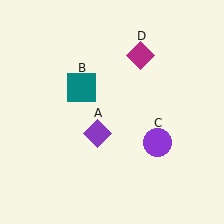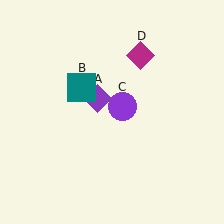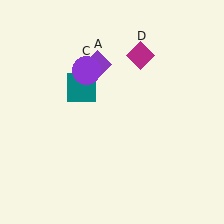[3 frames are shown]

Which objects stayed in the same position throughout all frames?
Teal square (object B) and magenta diamond (object D) remained stationary.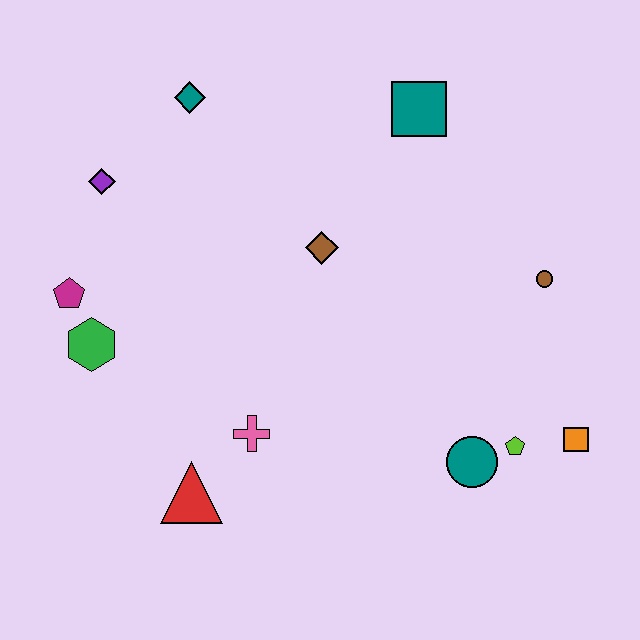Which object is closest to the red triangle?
The pink cross is closest to the red triangle.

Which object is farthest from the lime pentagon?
The purple diamond is farthest from the lime pentagon.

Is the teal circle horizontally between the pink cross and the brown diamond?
No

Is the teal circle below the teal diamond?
Yes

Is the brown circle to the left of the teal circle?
No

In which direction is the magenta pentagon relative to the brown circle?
The magenta pentagon is to the left of the brown circle.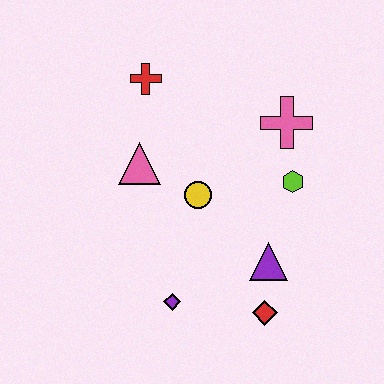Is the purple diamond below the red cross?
Yes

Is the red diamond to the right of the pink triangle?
Yes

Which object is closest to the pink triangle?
The yellow circle is closest to the pink triangle.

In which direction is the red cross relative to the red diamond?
The red cross is above the red diamond.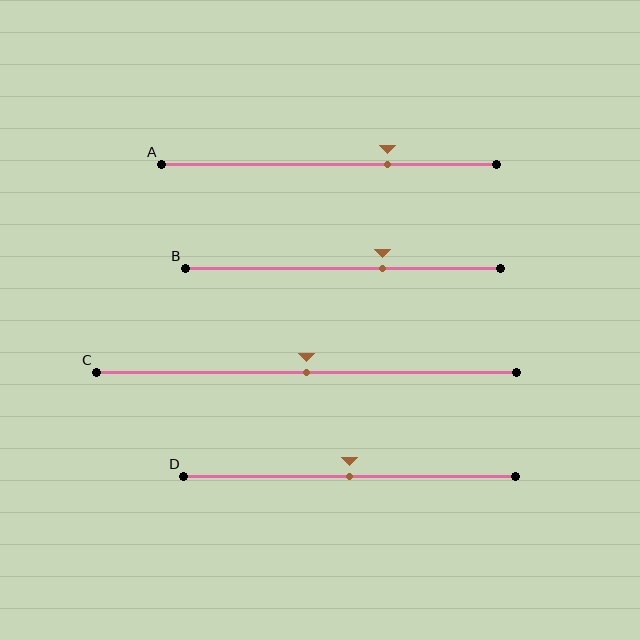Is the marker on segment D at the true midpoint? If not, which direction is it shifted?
Yes, the marker on segment D is at the true midpoint.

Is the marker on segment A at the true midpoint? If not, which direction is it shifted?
No, the marker on segment A is shifted to the right by about 17% of the segment length.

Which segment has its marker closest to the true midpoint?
Segment C has its marker closest to the true midpoint.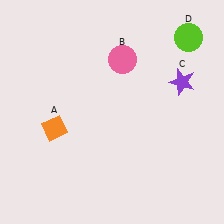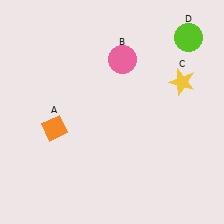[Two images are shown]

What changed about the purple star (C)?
In Image 1, C is purple. In Image 2, it changed to yellow.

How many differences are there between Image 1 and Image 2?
There is 1 difference between the two images.